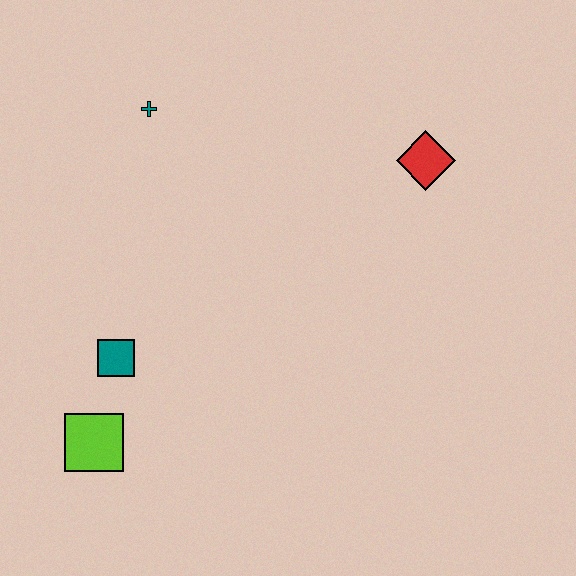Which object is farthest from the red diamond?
The lime square is farthest from the red diamond.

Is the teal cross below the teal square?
No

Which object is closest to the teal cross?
The teal square is closest to the teal cross.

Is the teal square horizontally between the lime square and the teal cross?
Yes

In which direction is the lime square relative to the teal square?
The lime square is below the teal square.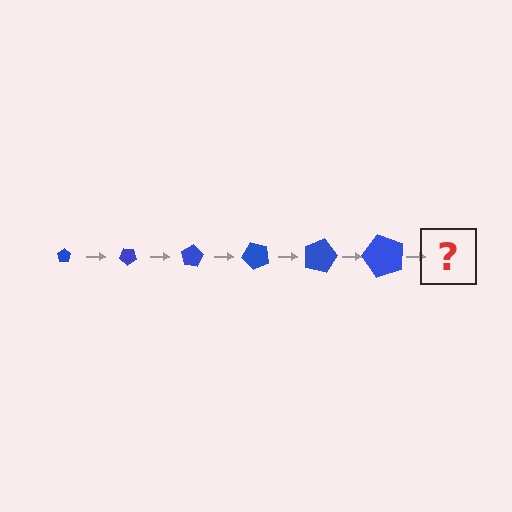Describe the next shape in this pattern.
It should be a pentagon, larger than the previous one and rotated 240 degrees from the start.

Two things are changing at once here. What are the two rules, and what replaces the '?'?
The two rules are that the pentagon grows larger each step and it rotates 40 degrees each step. The '?' should be a pentagon, larger than the previous one and rotated 240 degrees from the start.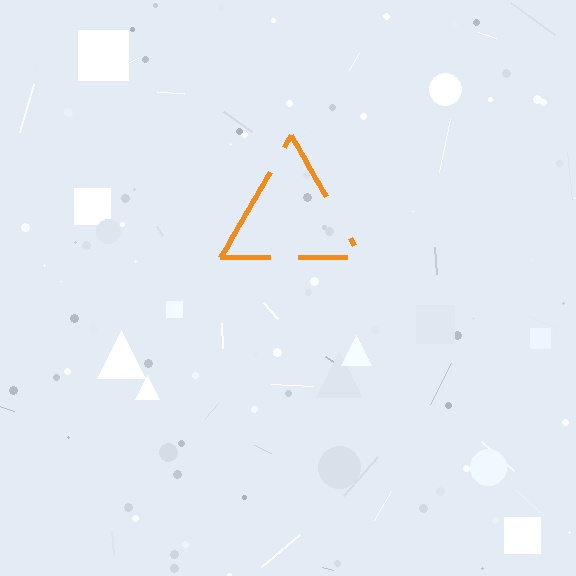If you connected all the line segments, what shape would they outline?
They would outline a triangle.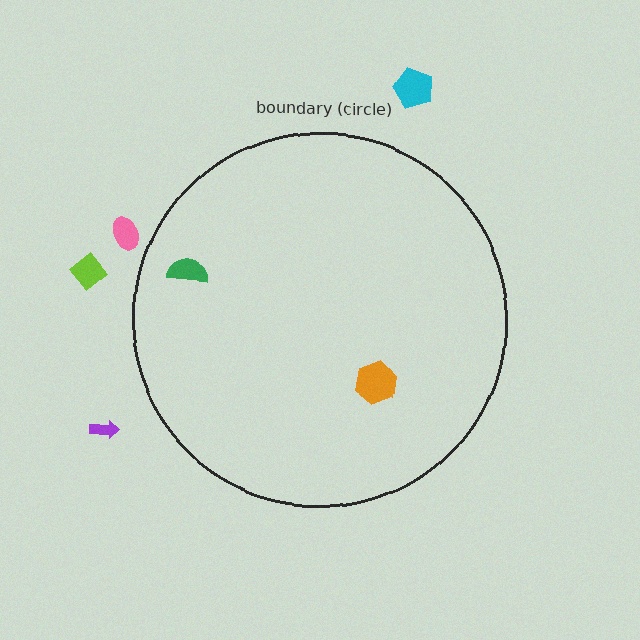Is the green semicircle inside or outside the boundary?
Inside.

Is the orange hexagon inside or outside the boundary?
Inside.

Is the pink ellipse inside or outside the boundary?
Outside.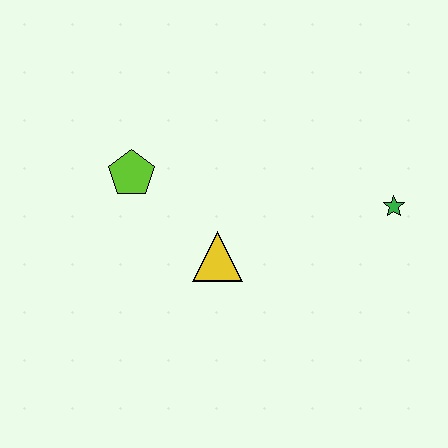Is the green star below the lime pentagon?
Yes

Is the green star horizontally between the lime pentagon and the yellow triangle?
No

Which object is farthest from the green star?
The lime pentagon is farthest from the green star.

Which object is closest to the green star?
The yellow triangle is closest to the green star.